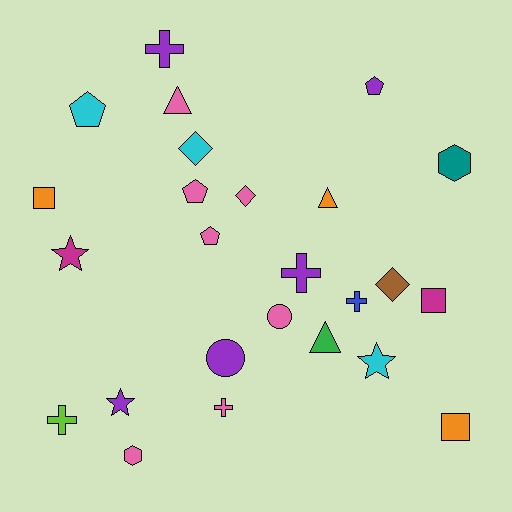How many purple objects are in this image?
There are 5 purple objects.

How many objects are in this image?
There are 25 objects.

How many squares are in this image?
There are 3 squares.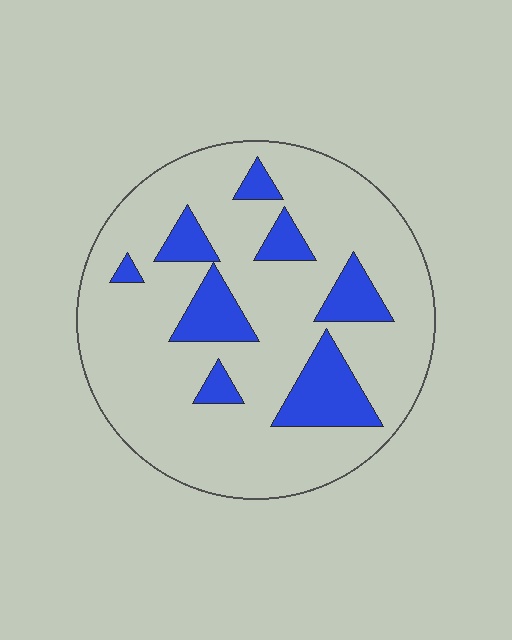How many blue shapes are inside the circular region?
8.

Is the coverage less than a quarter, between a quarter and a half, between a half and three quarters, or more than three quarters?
Less than a quarter.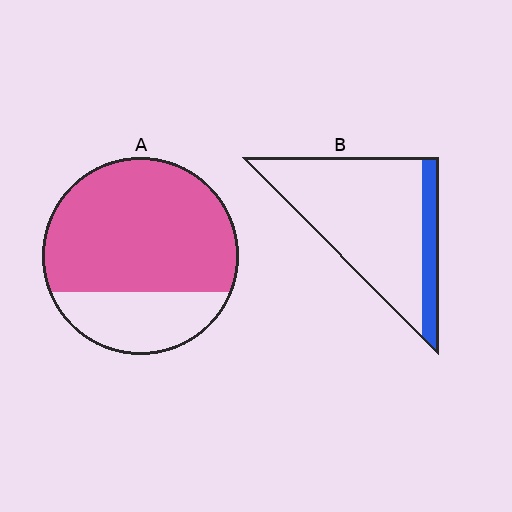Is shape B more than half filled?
No.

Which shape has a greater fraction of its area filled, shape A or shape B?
Shape A.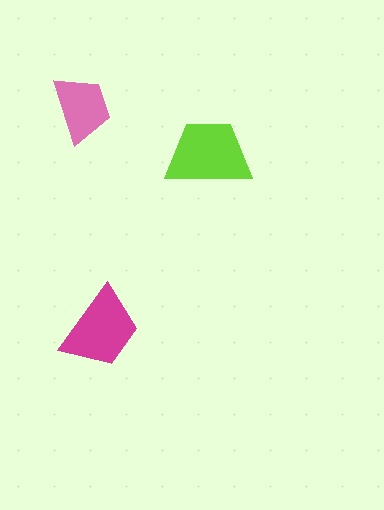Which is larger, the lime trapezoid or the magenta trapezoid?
The lime one.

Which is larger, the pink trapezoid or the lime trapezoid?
The lime one.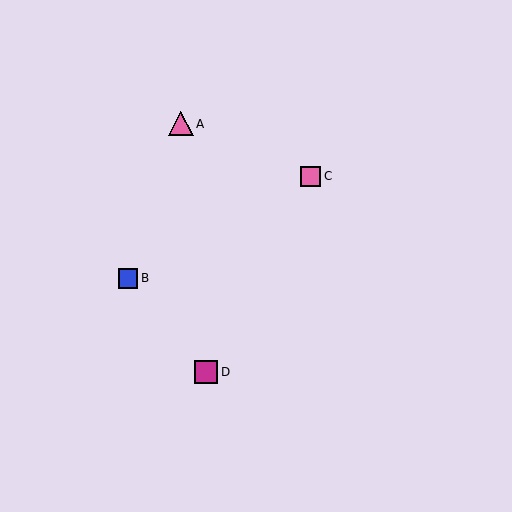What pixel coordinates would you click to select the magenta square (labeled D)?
Click at (206, 372) to select the magenta square D.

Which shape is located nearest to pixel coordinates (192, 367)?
The magenta square (labeled D) at (206, 372) is nearest to that location.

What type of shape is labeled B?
Shape B is a blue square.